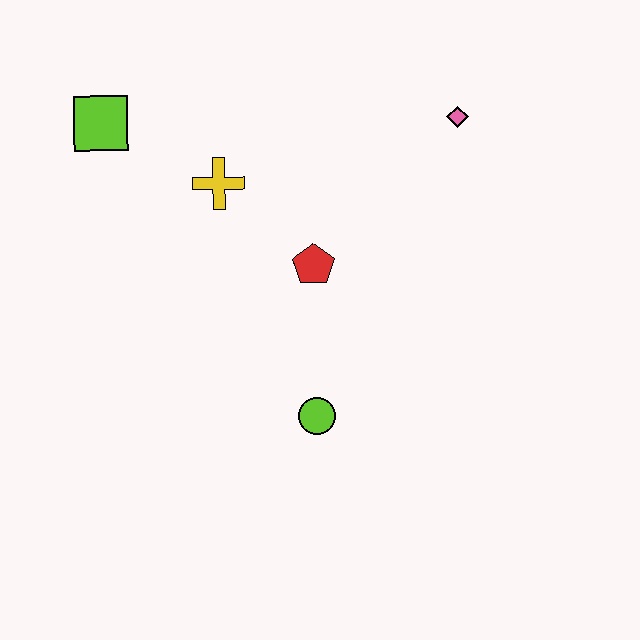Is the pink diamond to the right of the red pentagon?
Yes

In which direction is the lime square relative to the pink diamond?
The lime square is to the left of the pink diamond.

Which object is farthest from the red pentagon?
The lime square is farthest from the red pentagon.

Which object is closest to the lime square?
The yellow cross is closest to the lime square.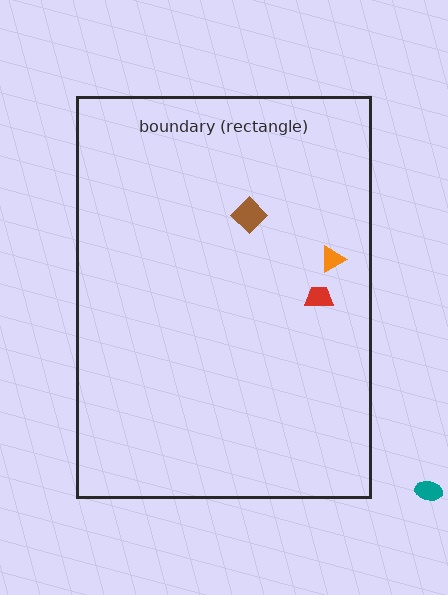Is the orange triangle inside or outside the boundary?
Inside.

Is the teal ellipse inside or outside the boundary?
Outside.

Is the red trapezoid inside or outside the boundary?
Inside.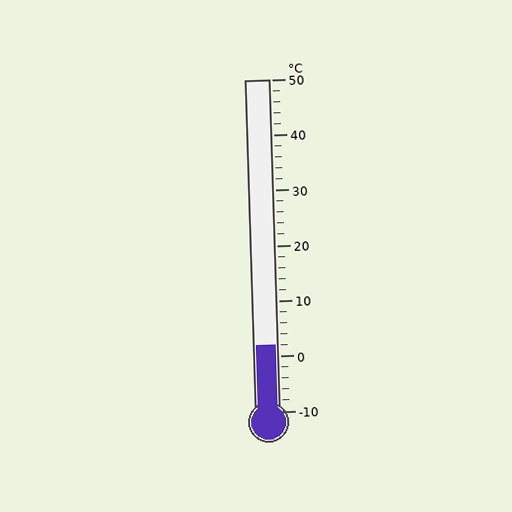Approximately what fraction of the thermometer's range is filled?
The thermometer is filled to approximately 20% of its range.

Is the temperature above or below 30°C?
The temperature is below 30°C.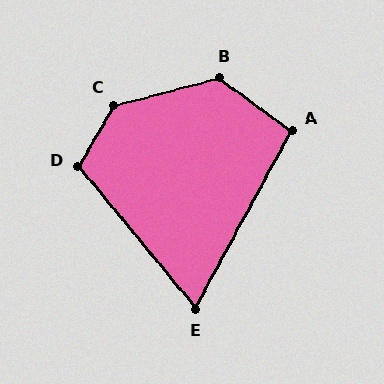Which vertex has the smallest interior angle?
E, at approximately 68 degrees.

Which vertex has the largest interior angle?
C, at approximately 135 degrees.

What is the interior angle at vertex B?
Approximately 130 degrees (obtuse).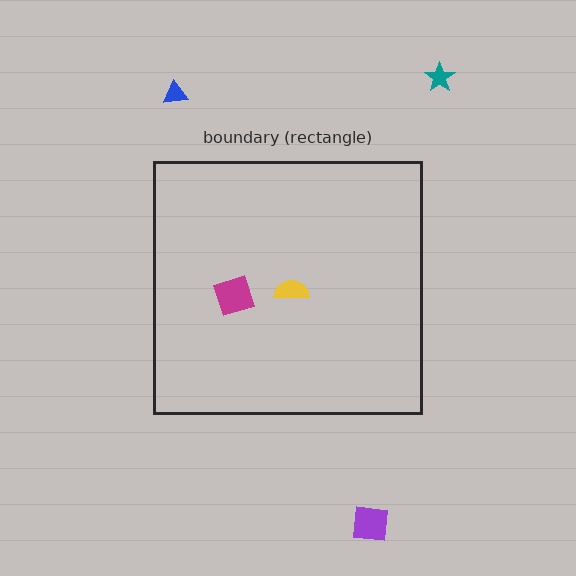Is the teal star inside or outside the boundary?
Outside.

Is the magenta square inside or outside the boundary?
Inside.